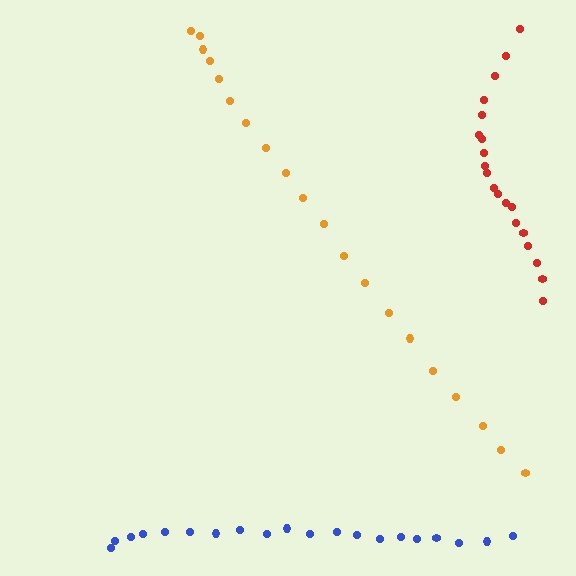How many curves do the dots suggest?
There are 3 distinct paths.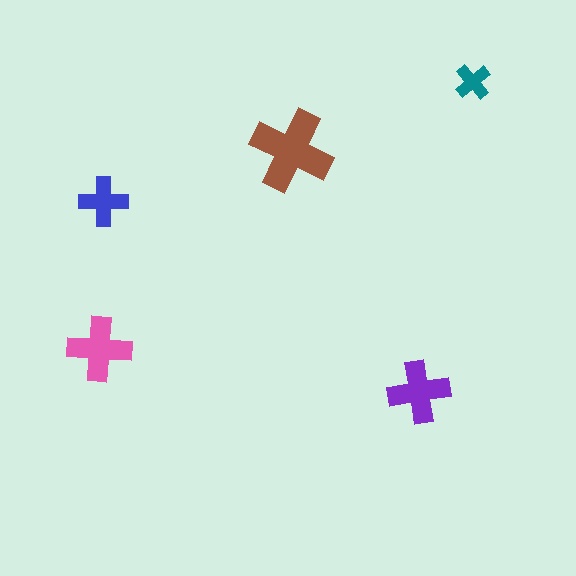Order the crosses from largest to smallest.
the brown one, the pink one, the purple one, the blue one, the teal one.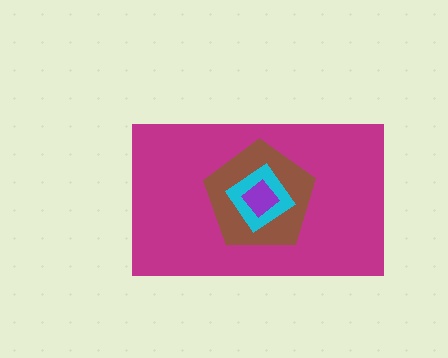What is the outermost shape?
The magenta rectangle.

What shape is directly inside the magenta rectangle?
The brown pentagon.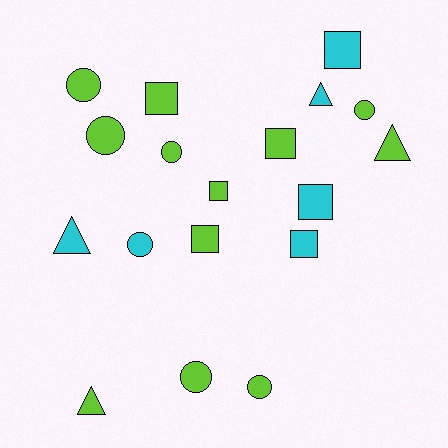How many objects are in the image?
There are 18 objects.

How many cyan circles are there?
There is 1 cyan circle.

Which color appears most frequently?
Lime, with 12 objects.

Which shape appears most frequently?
Circle, with 7 objects.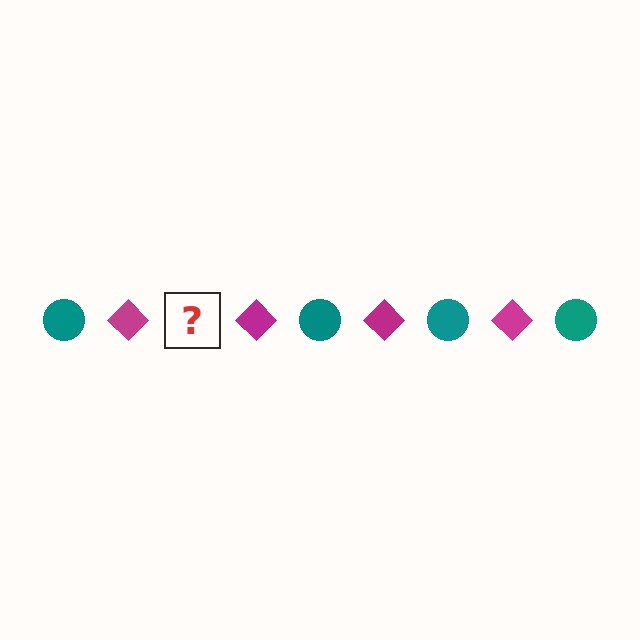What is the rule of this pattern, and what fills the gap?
The rule is that the pattern alternates between teal circle and magenta diamond. The gap should be filled with a teal circle.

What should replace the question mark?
The question mark should be replaced with a teal circle.